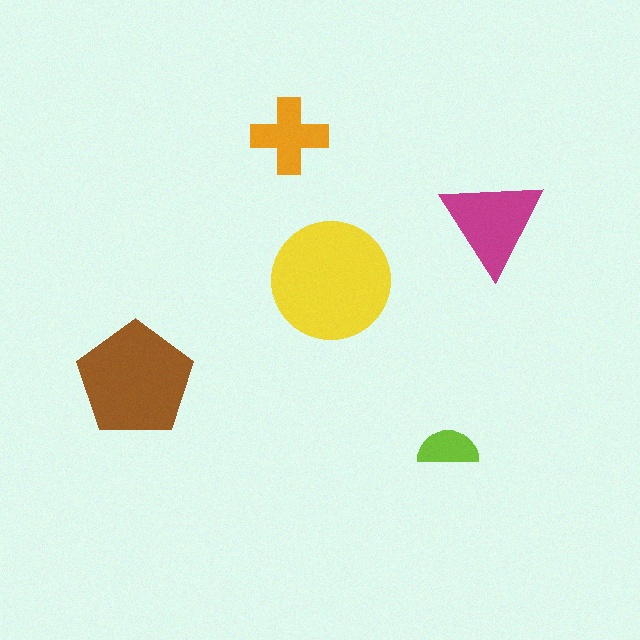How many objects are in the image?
There are 5 objects in the image.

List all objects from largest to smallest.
The yellow circle, the brown pentagon, the magenta triangle, the orange cross, the lime semicircle.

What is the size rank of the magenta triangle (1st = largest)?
3rd.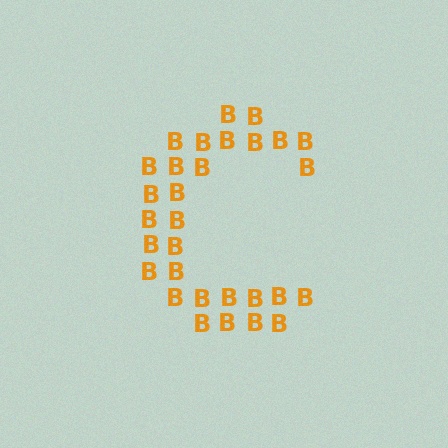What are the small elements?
The small elements are letter B's.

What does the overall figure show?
The overall figure shows the letter C.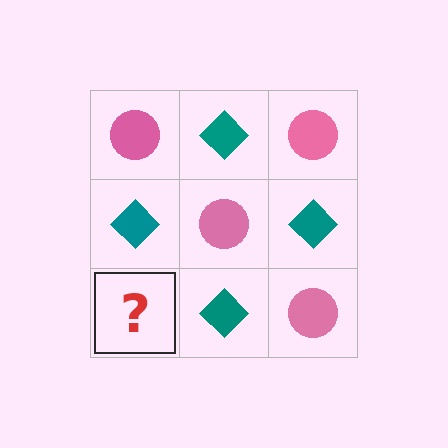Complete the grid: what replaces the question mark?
The question mark should be replaced with a pink circle.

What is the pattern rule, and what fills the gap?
The rule is that it alternates pink circle and teal diamond in a checkerboard pattern. The gap should be filled with a pink circle.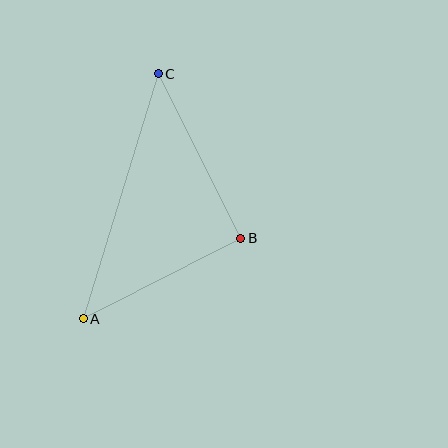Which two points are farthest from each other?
Points A and C are farthest from each other.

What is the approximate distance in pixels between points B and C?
The distance between B and C is approximately 184 pixels.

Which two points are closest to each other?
Points A and B are closest to each other.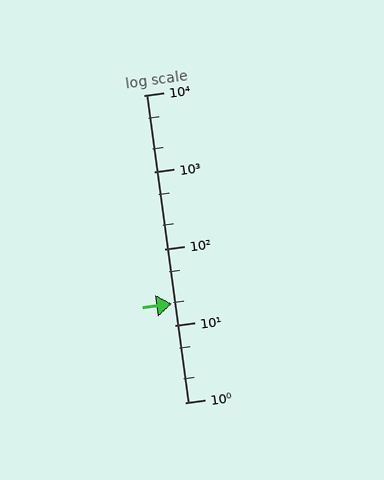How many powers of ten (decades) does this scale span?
The scale spans 4 decades, from 1 to 10000.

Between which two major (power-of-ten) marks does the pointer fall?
The pointer is between 10 and 100.